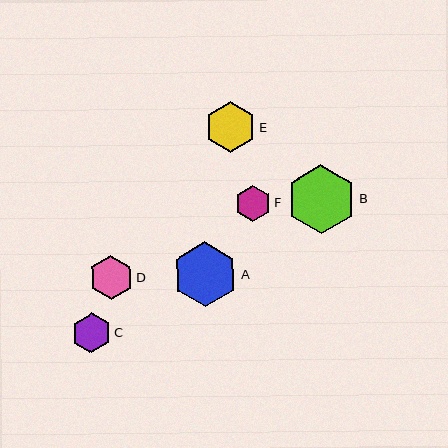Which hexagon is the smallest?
Hexagon F is the smallest with a size of approximately 36 pixels.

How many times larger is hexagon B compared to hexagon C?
Hexagon B is approximately 1.7 times the size of hexagon C.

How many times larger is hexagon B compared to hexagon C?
Hexagon B is approximately 1.7 times the size of hexagon C.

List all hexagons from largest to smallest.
From largest to smallest: B, A, E, D, C, F.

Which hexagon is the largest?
Hexagon B is the largest with a size of approximately 69 pixels.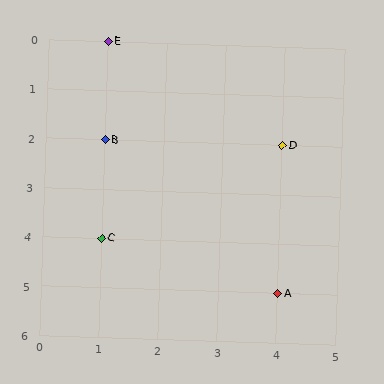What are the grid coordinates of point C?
Point C is at grid coordinates (1, 4).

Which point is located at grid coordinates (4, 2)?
Point D is at (4, 2).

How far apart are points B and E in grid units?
Points B and E are 2 rows apart.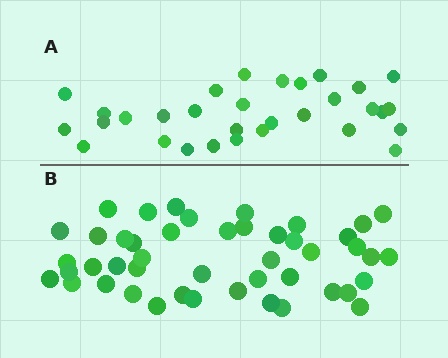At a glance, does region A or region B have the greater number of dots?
Region B (the bottom region) has more dots.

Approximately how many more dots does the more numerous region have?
Region B has approximately 15 more dots than region A.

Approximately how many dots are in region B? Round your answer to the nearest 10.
About 50 dots. (The exact count is 46, which rounds to 50.)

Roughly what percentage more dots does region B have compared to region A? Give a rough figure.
About 50% more.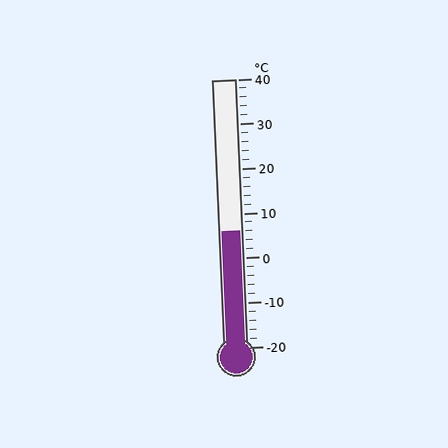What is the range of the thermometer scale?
The thermometer scale ranges from -20°C to 40°C.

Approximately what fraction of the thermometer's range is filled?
The thermometer is filled to approximately 45% of its range.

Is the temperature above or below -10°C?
The temperature is above -10°C.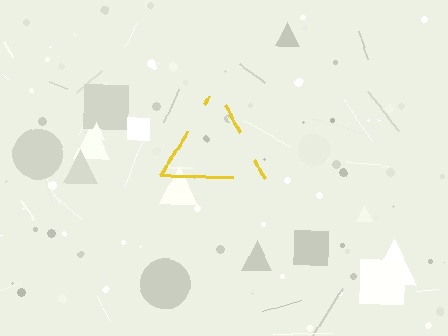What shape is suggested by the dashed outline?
The dashed outline suggests a triangle.